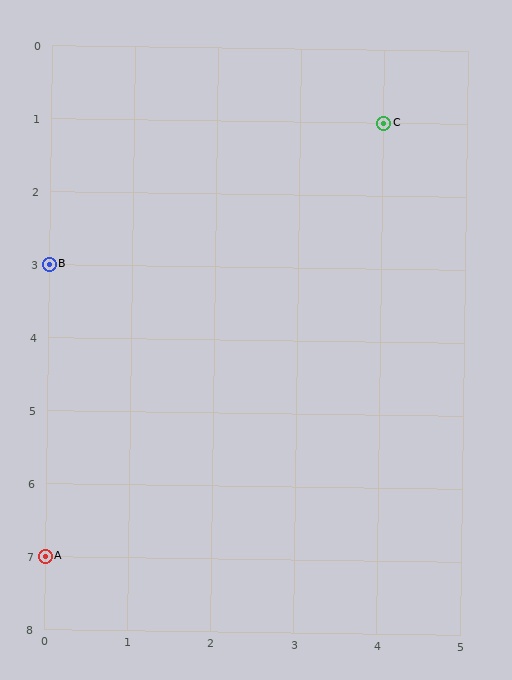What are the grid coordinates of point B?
Point B is at grid coordinates (0, 3).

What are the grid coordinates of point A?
Point A is at grid coordinates (0, 7).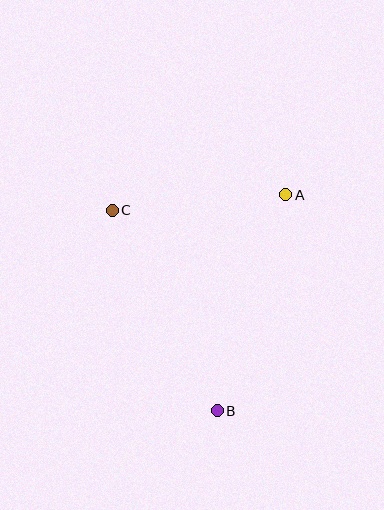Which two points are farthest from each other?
Points A and B are farthest from each other.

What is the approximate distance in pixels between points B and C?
The distance between B and C is approximately 226 pixels.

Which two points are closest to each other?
Points A and C are closest to each other.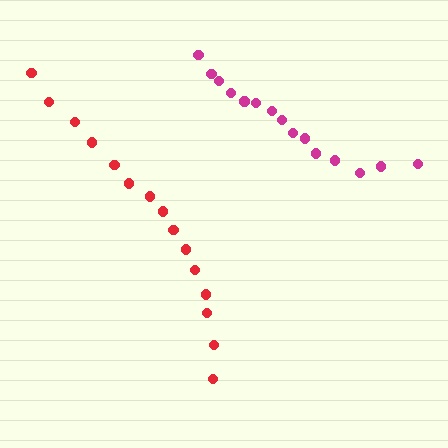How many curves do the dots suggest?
There are 2 distinct paths.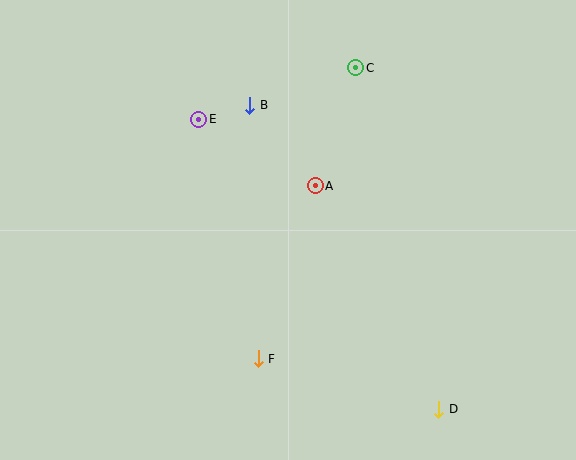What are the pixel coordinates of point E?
Point E is at (199, 119).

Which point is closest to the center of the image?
Point A at (315, 186) is closest to the center.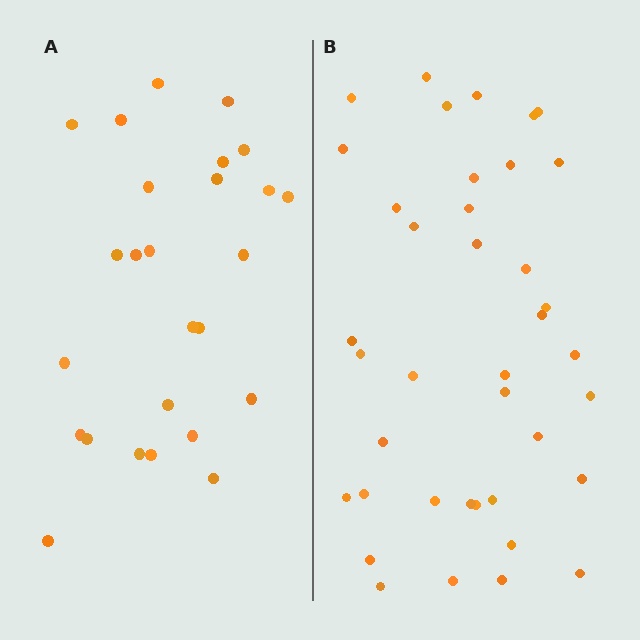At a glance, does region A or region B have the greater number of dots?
Region B (the right region) has more dots.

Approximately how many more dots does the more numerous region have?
Region B has approximately 15 more dots than region A.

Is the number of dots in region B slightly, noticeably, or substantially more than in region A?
Region B has substantially more. The ratio is roughly 1.5 to 1.